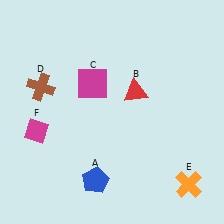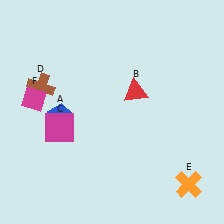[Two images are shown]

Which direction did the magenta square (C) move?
The magenta square (C) moved down.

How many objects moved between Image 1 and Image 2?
3 objects moved between the two images.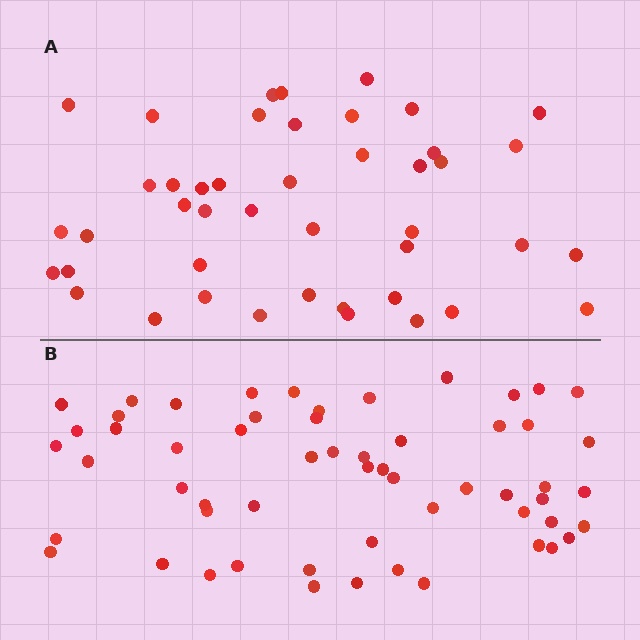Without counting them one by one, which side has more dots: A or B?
Region B (the bottom region) has more dots.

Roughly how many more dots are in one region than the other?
Region B has approximately 15 more dots than region A.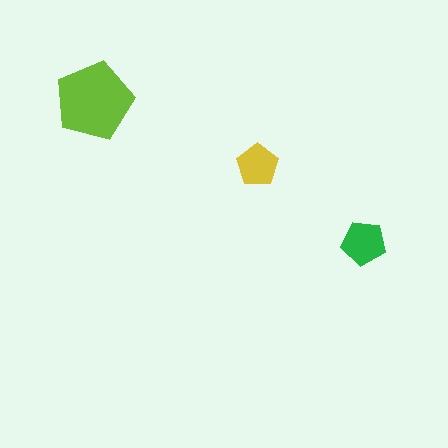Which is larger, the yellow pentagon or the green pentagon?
The green one.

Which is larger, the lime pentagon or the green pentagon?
The lime one.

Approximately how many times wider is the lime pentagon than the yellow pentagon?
About 2 times wider.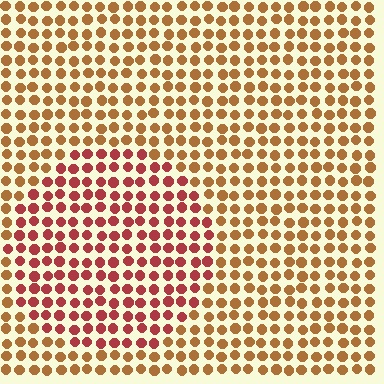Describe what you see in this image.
The image is filled with small brown elements in a uniform arrangement. A circle-shaped region is visible where the elements are tinted to a slightly different hue, forming a subtle color boundary.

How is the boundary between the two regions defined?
The boundary is defined purely by a slight shift in hue (about 34 degrees). Spacing, size, and orientation are identical on both sides.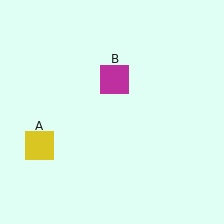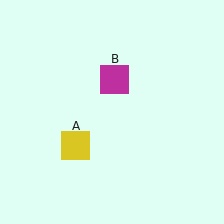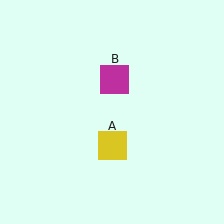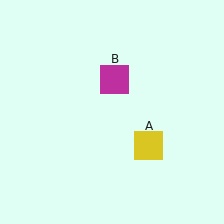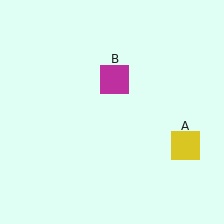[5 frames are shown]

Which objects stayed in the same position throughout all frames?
Magenta square (object B) remained stationary.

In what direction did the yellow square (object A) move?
The yellow square (object A) moved right.